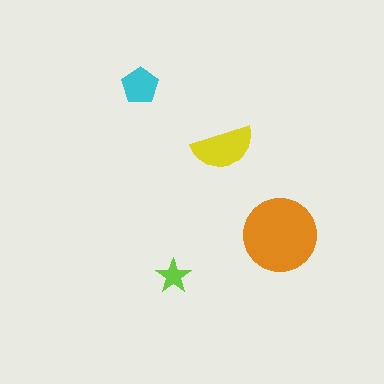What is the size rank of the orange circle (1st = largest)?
1st.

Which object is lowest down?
The lime star is bottommost.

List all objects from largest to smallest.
The orange circle, the yellow semicircle, the cyan pentagon, the lime star.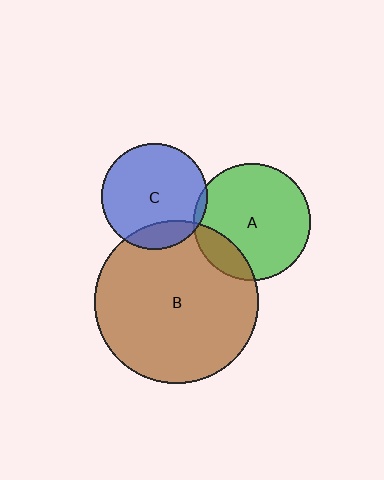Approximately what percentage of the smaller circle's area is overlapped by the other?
Approximately 5%.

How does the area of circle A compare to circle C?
Approximately 1.2 times.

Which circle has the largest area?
Circle B (brown).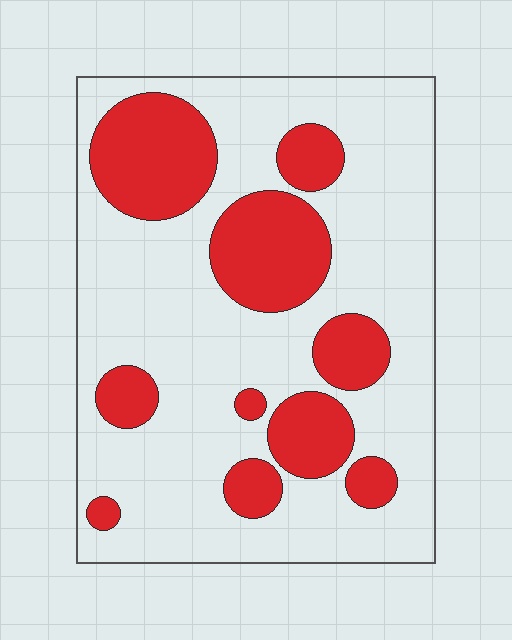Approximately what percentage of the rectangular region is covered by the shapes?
Approximately 30%.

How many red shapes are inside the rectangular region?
10.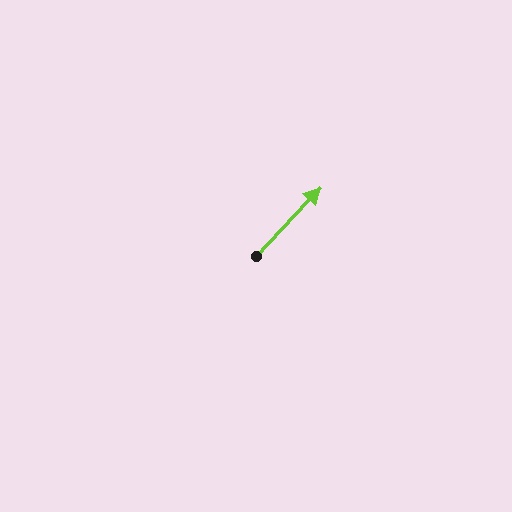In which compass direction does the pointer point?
Northeast.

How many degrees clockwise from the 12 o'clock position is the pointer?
Approximately 43 degrees.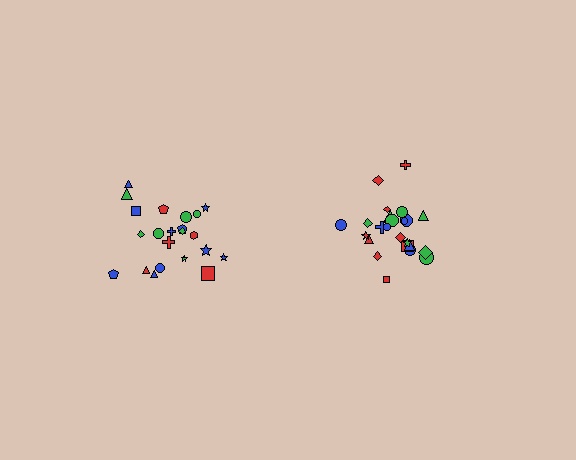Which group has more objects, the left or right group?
The right group.